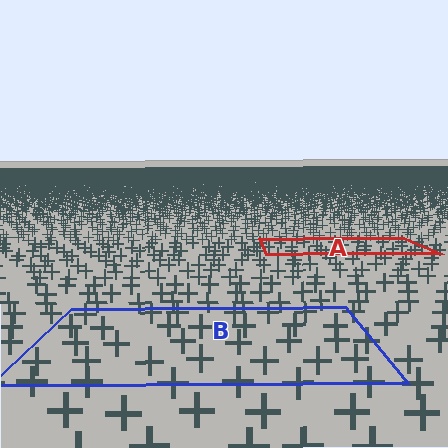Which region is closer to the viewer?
Region B is closer. The texture elements there are larger and more spread out.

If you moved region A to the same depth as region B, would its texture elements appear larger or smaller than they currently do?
They would appear larger. At a closer depth, the same texture elements are projected at a bigger on-screen size.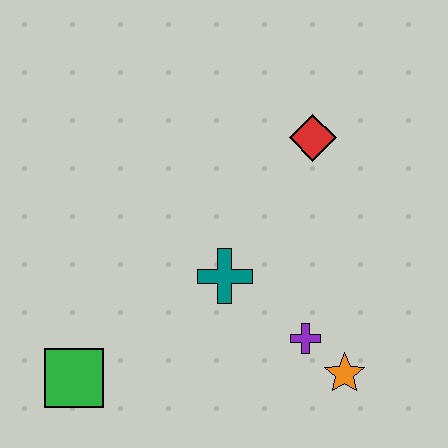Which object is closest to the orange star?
The purple cross is closest to the orange star.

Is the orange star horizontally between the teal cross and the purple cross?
No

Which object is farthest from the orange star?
The green square is farthest from the orange star.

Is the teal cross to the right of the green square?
Yes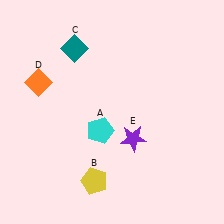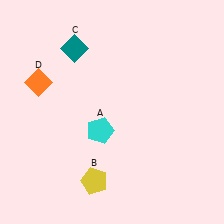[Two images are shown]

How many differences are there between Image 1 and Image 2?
There is 1 difference between the two images.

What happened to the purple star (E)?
The purple star (E) was removed in Image 2. It was in the bottom-right area of Image 1.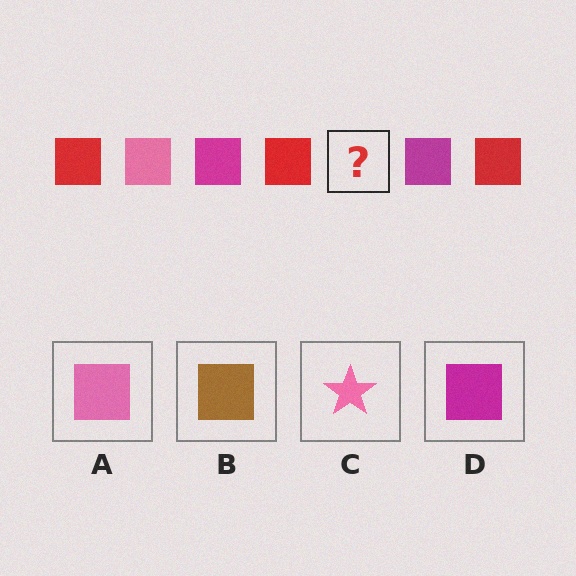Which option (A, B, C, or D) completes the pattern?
A.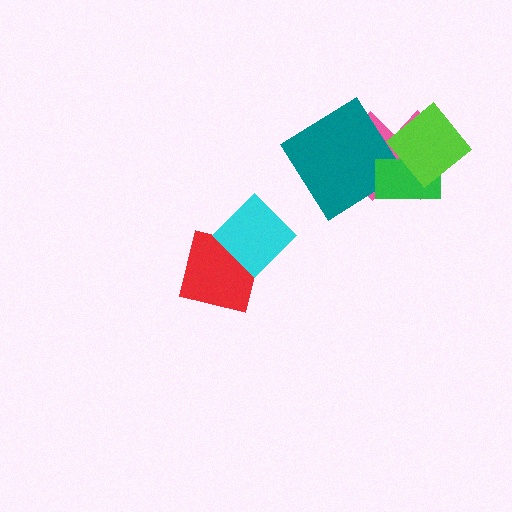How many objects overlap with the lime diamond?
2 objects overlap with the lime diamond.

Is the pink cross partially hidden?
Yes, it is partially covered by another shape.